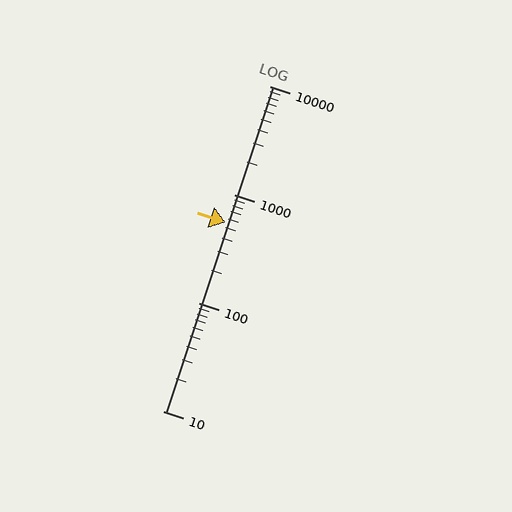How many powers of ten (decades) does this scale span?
The scale spans 3 decades, from 10 to 10000.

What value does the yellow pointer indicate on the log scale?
The pointer indicates approximately 550.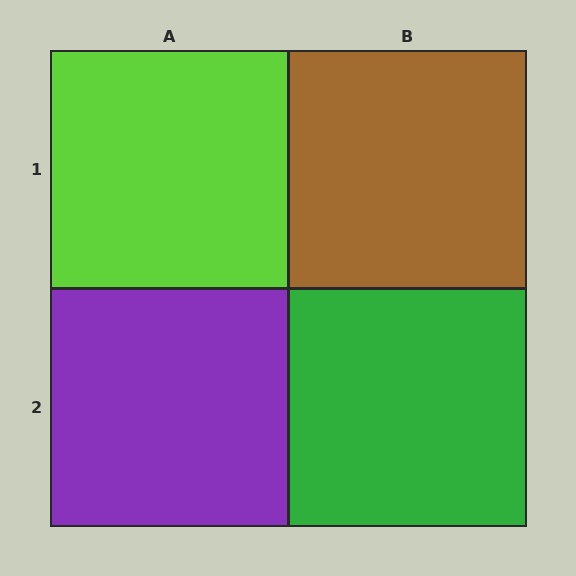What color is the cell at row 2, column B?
Green.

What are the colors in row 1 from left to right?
Lime, brown.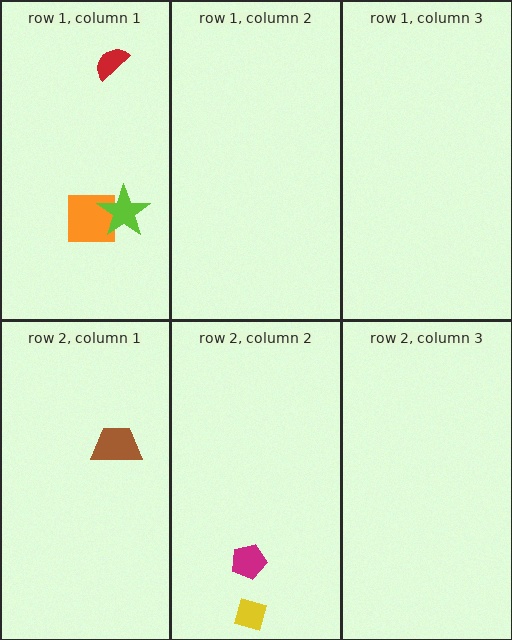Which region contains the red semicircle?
The row 1, column 1 region.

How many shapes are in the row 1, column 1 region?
3.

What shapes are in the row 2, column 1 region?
The brown trapezoid.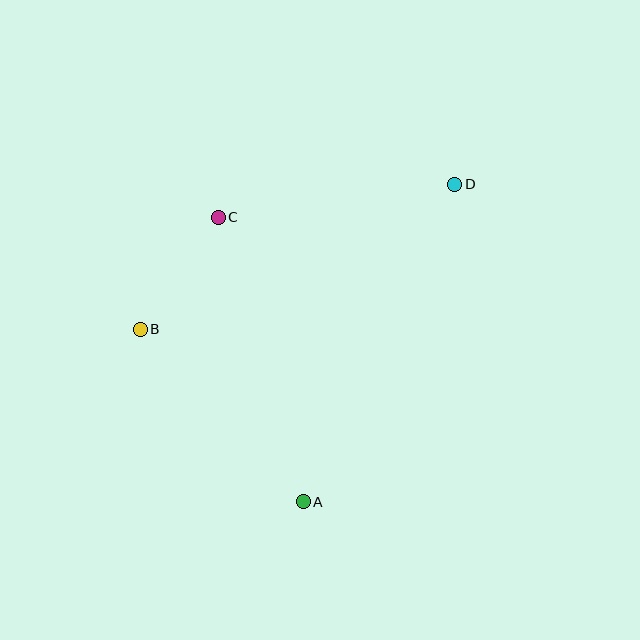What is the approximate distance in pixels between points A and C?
The distance between A and C is approximately 297 pixels.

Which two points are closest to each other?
Points B and C are closest to each other.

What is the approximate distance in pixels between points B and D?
The distance between B and D is approximately 346 pixels.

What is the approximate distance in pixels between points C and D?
The distance between C and D is approximately 239 pixels.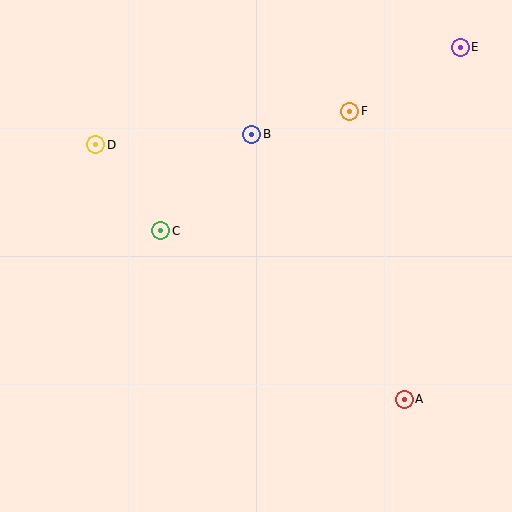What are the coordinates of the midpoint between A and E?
The midpoint between A and E is at (432, 223).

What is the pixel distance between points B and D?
The distance between B and D is 156 pixels.